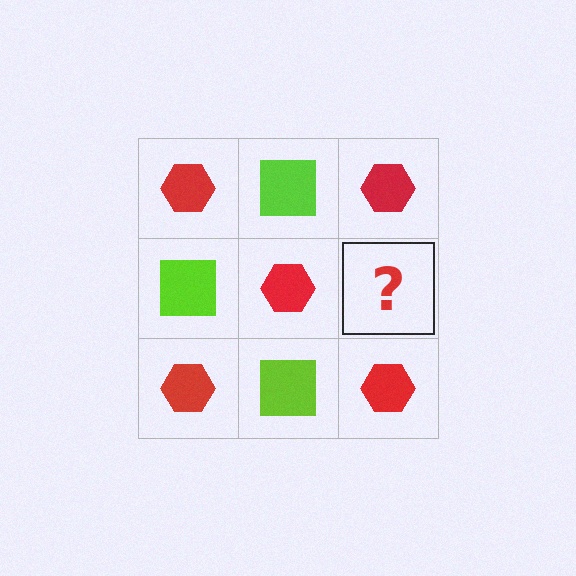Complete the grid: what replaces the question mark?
The question mark should be replaced with a lime square.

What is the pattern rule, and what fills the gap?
The rule is that it alternates red hexagon and lime square in a checkerboard pattern. The gap should be filled with a lime square.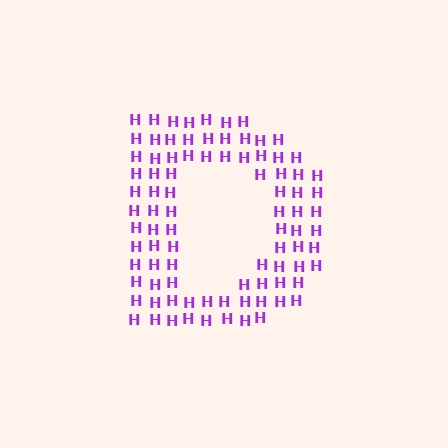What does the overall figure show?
The overall figure shows the letter D.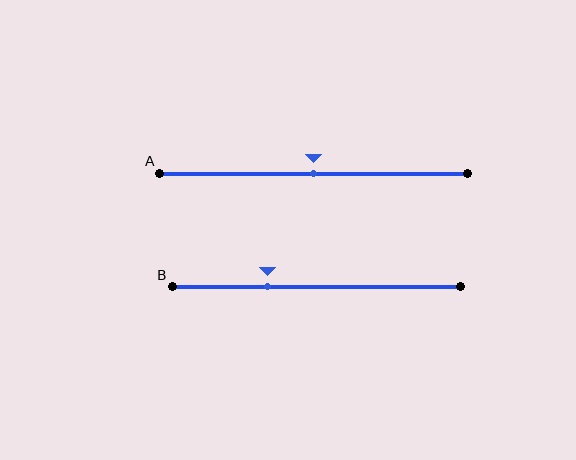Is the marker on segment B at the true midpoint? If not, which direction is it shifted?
No, the marker on segment B is shifted to the left by about 17% of the segment length.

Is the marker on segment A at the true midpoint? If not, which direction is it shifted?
Yes, the marker on segment A is at the true midpoint.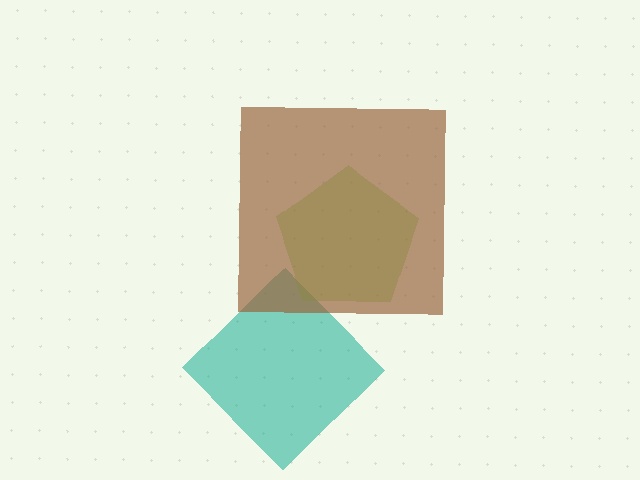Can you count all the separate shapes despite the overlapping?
Yes, there are 3 separate shapes.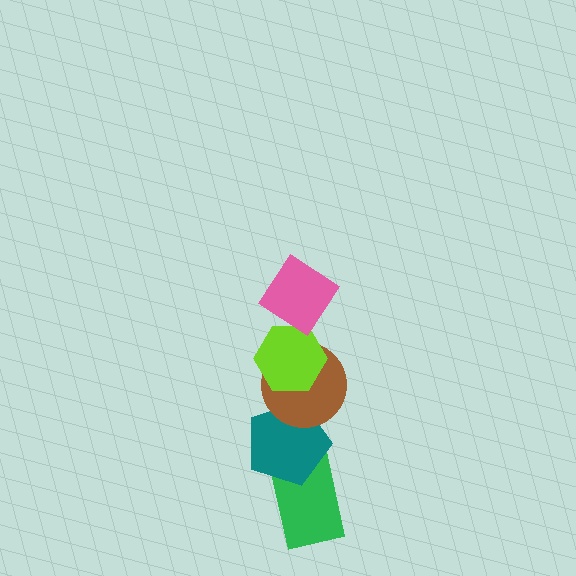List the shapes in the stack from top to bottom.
From top to bottom: the pink diamond, the lime hexagon, the brown circle, the teal pentagon, the green rectangle.